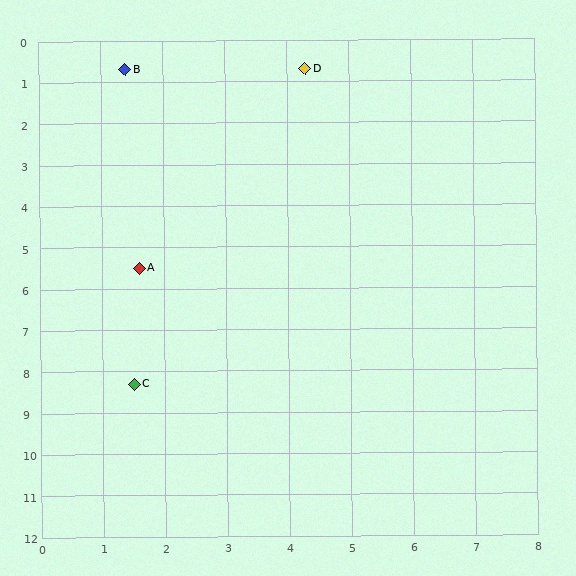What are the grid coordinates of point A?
Point A is at approximately (1.6, 5.5).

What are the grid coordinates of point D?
Point D is at approximately (4.3, 0.7).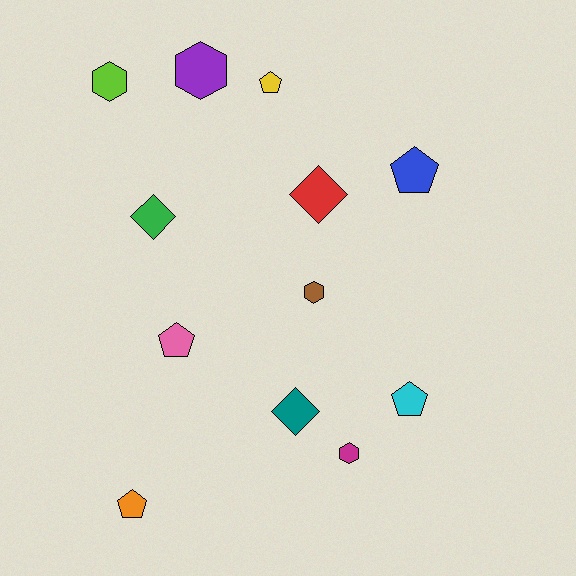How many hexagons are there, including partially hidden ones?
There are 4 hexagons.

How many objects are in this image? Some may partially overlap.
There are 12 objects.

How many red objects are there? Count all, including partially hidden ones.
There is 1 red object.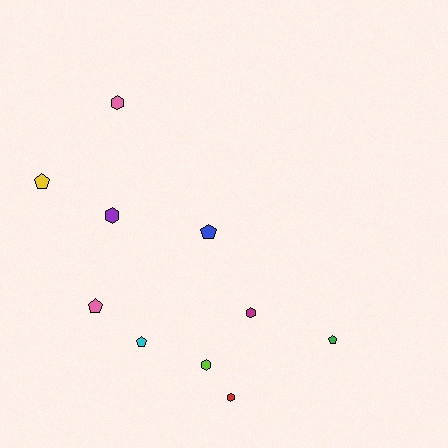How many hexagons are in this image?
There are 5 hexagons.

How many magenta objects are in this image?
There is 1 magenta object.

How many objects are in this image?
There are 10 objects.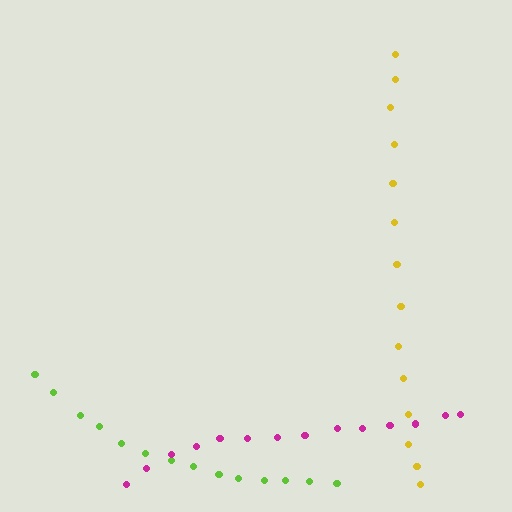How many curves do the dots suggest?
There are 3 distinct paths.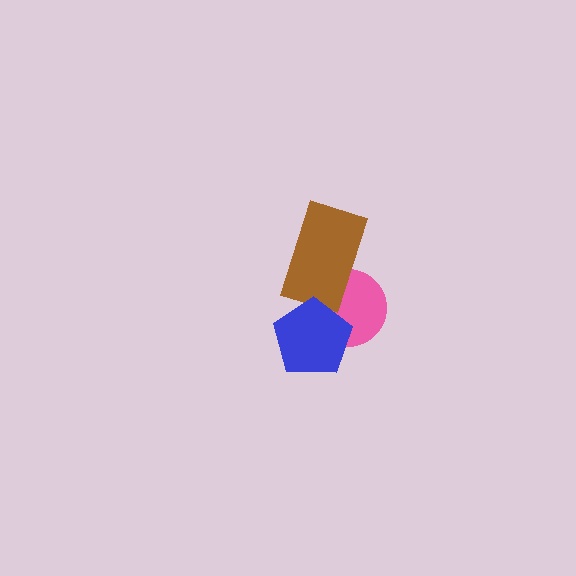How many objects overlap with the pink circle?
2 objects overlap with the pink circle.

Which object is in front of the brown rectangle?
The blue pentagon is in front of the brown rectangle.